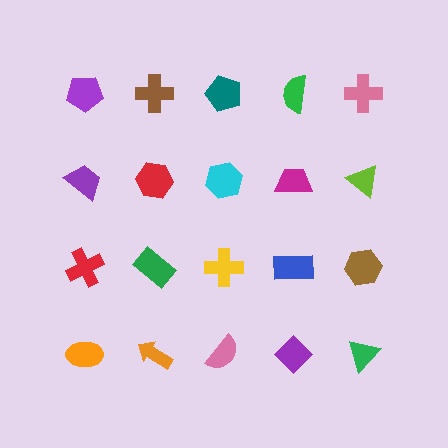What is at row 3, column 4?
A blue rectangle.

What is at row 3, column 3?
A yellow cross.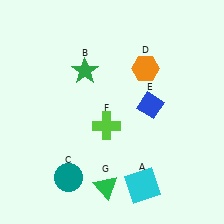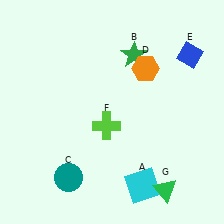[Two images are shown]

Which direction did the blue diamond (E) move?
The blue diamond (E) moved up.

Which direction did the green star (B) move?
The green star (B) moved right.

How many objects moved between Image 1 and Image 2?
3 objects moved between the two images.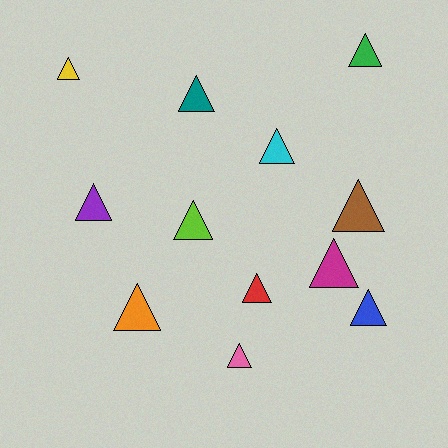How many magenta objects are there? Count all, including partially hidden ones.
There is 1 magenta object.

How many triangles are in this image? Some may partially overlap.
There are 12 triangles.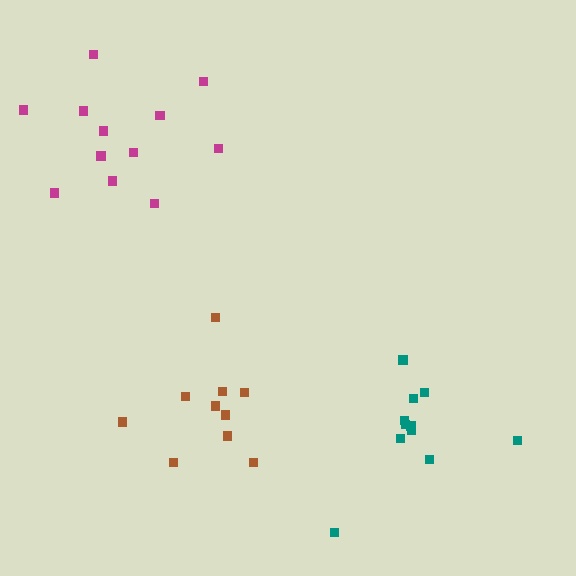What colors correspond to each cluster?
The clusters are colored: brown, teal, magenta.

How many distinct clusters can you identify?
There are 3 distinct clusters.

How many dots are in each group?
Group 1: 10 dots, Group 2: 11 dots, Group 3: 12 dots (33 total).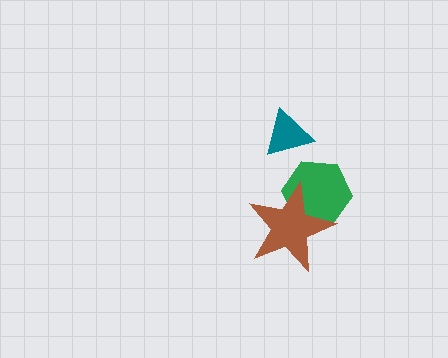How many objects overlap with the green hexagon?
1 object overlaps with the green hexagon.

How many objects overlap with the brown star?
1 object overlaps with the brown star.